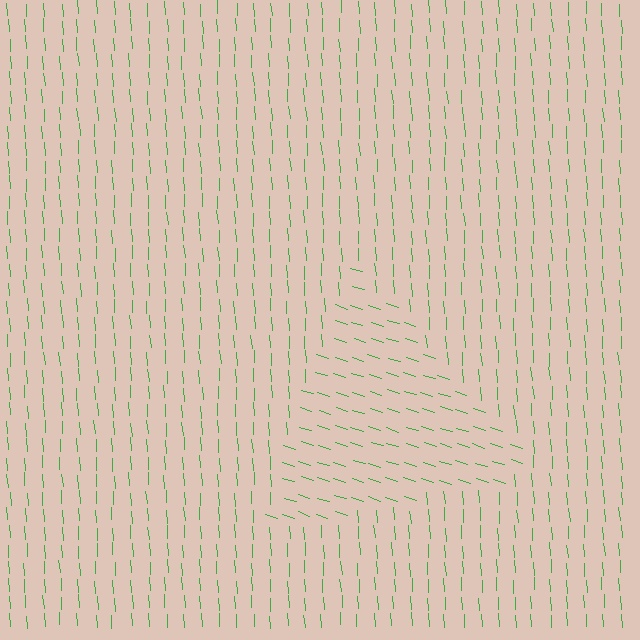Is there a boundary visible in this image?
Yes, there is a texture boundary formed by a change in line orientation.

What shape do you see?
I see a triangle.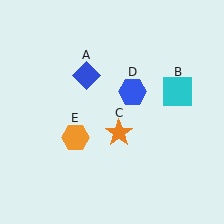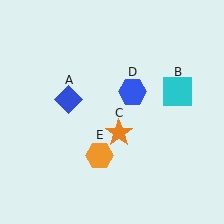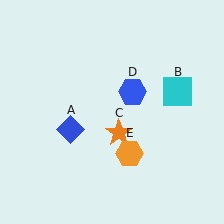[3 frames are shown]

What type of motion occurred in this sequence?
The blue diamond (object A), orange hexagon (object E) rotated counterclockwise around the center of the scene.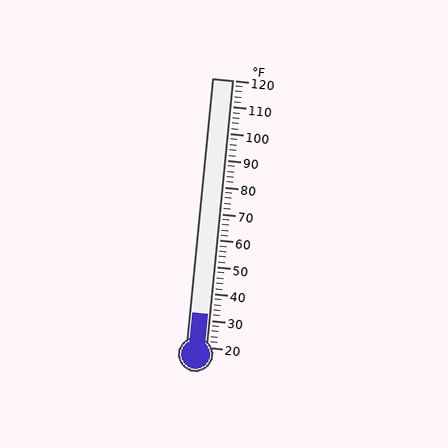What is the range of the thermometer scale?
The thermometer scale ranges from 20°F to 120°F.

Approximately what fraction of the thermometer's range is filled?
The thermometer is filled to approximately 10% of its range.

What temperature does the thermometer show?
The thermometer shows approximately 32°F.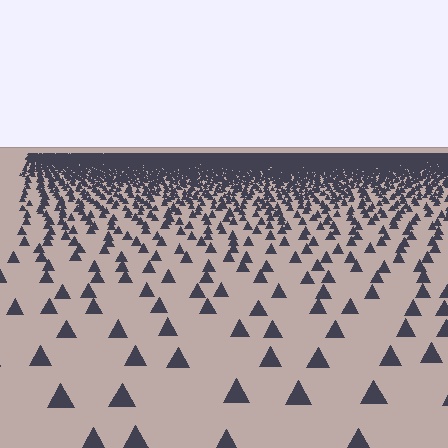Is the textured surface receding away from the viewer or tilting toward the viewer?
The surface is receding away from the viewer. Texture elements get smaller and denser toward the top.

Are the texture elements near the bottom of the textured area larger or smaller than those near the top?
Larger. Near the bottom, elements are closer to the viewer and appear at a bigger on-screen size.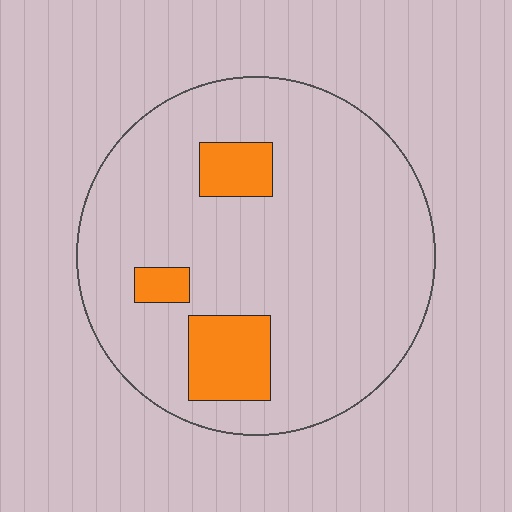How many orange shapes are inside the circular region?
3.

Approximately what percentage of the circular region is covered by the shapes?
Approximately 15%.